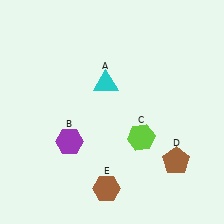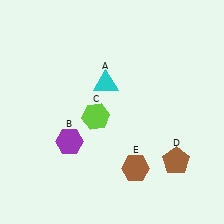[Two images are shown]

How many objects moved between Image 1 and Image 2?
2 objects moved between the two images.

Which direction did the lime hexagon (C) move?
The lime hexagon (C) moved left.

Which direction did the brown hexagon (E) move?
The brown hexagon (E) moved right.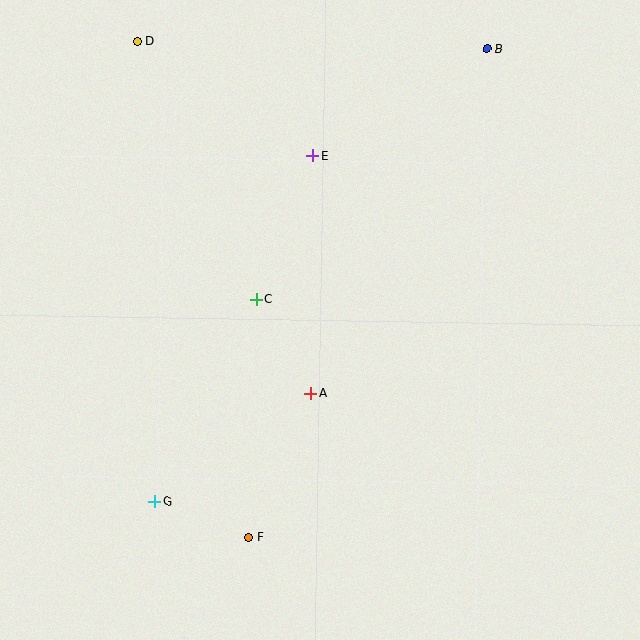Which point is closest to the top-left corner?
Point D is closest to the top-left corner.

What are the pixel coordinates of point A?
Point A is at (310, 393).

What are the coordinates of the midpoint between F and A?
The midpoint between F and A is at (280, 465).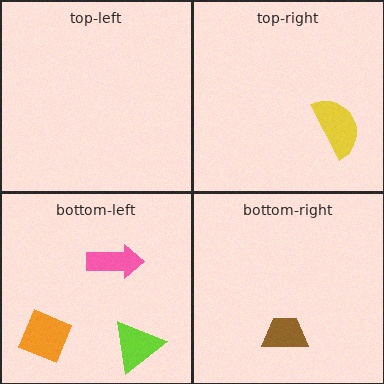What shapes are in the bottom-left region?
The pink arrow, the orange diamond, the lime triangle.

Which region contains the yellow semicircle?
The top-right region.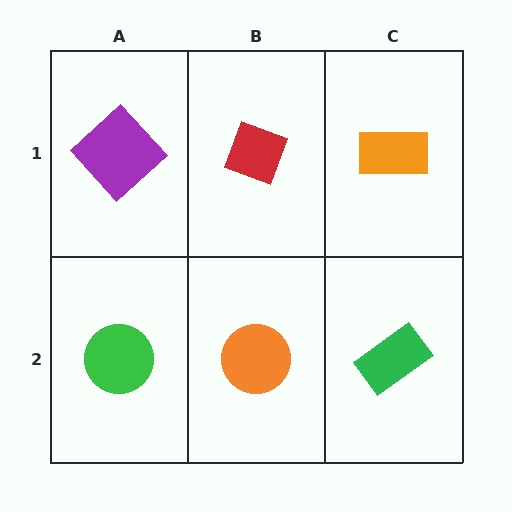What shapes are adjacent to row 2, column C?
An orange rectangle (row 1, column C), an orange circle (row 2, column B).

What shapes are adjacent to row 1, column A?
A green circle (row 2, column A), a red diamond (row 1, column B).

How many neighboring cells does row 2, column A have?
2.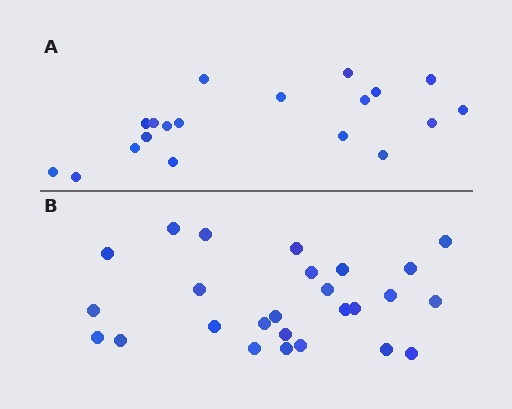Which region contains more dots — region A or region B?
Region B (the bottom region) has more dots.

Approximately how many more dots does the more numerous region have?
Region B has roughly 8 or so more dots than region A.